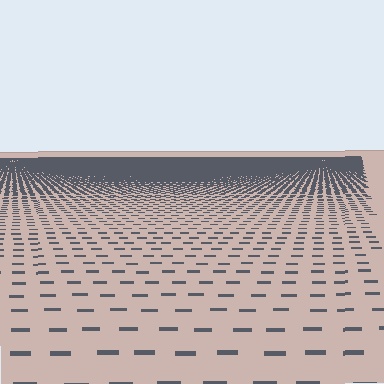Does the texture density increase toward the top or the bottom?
Density increases toward the top.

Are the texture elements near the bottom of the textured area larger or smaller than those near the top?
Larger. Near the bottom, elements are closer to the viewer and appear at a bigger on-screen size.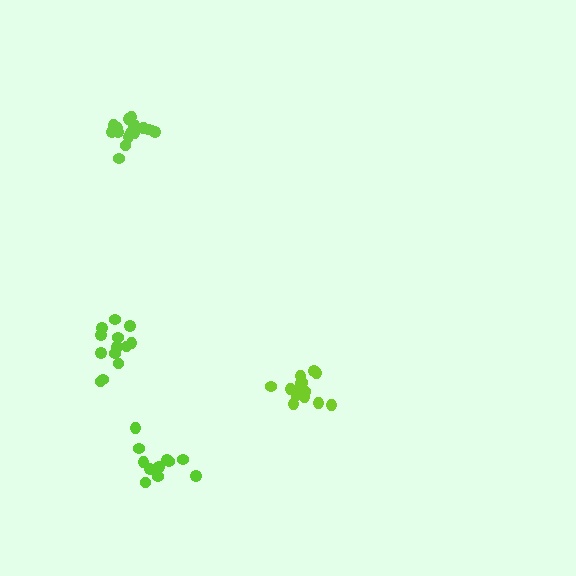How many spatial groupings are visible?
There are 4 spatial groupings.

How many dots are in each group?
Group 1: 14 dots, Group 2: 17 dots, Group 3: 13 dots, Group 4: 11 dots (55 total).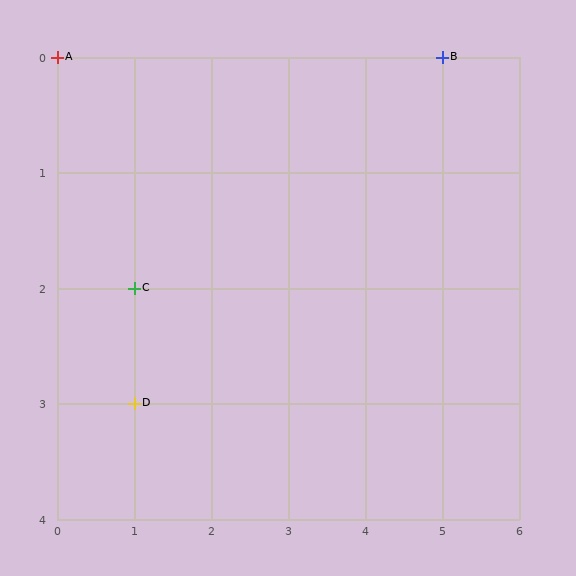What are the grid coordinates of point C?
Point C is at grid coordinates (1, 2).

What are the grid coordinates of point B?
Point B is at grid coordinates (5, 0).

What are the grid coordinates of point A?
Point A is at grid coordinates (0, 0).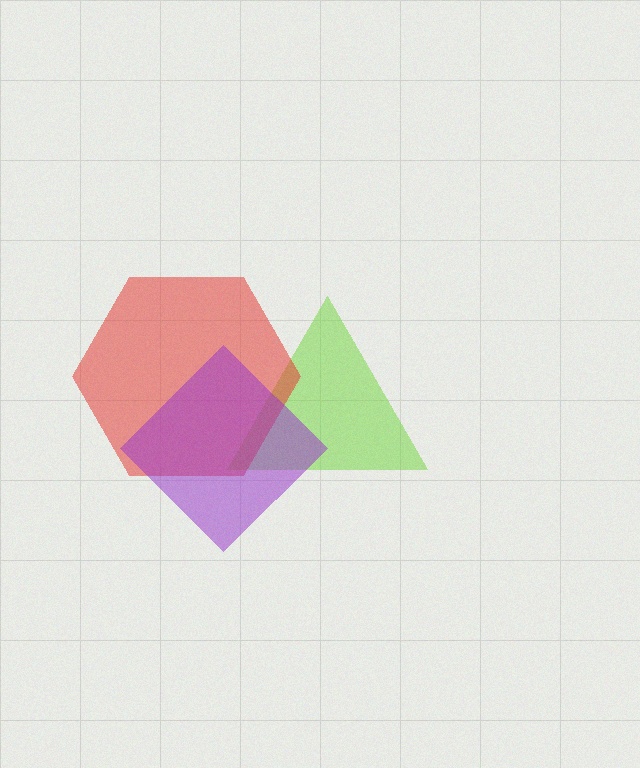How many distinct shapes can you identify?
There are 3 distinct shapes: a lime triangle, a red hexagon, a purple diamond.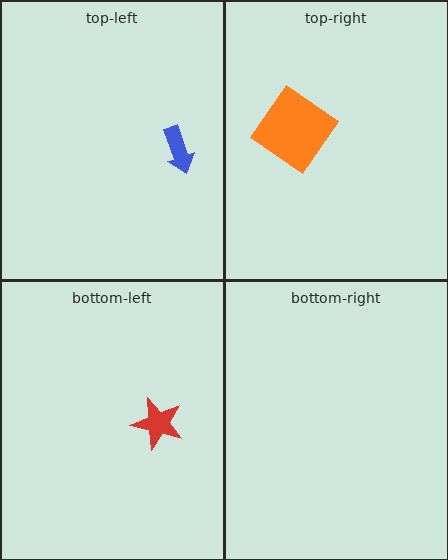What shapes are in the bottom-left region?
The red star.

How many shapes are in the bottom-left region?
1.